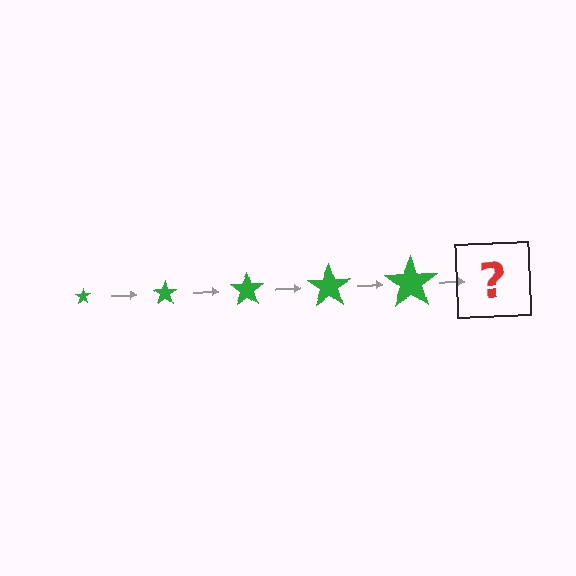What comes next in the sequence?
The next element should be a green star, larger than the previous one.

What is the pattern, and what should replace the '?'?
The pattern is that the star gets progressively larger each step. The '?' should be a green star, larger than the previous one.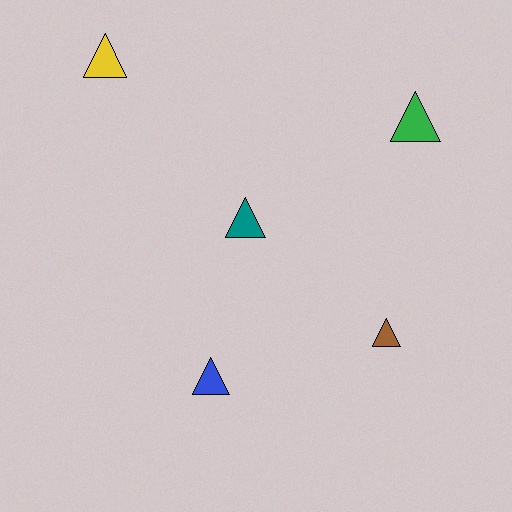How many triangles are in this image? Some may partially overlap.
There are 5 triangles.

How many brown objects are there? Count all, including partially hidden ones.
There is 1 brown object.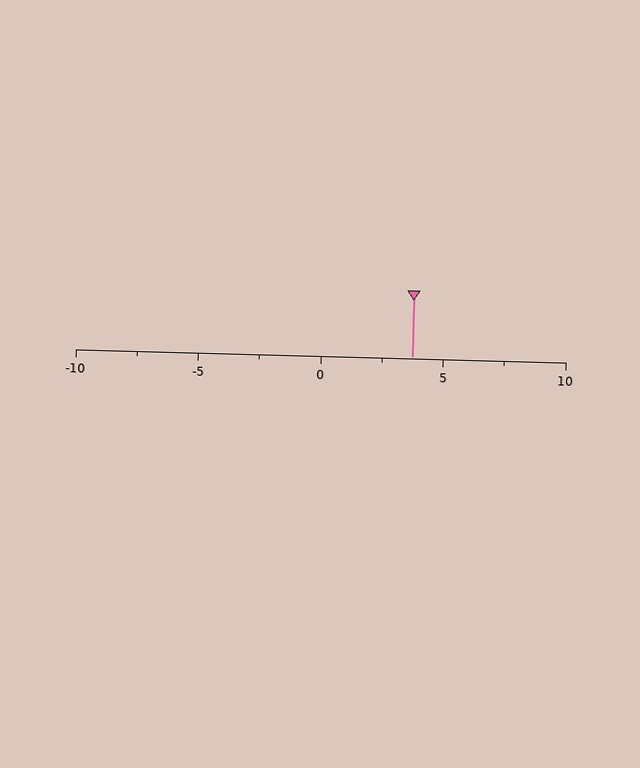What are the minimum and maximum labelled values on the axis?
The axis runs from -10 to 10.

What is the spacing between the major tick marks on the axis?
The major ticks are spaced 5 apart.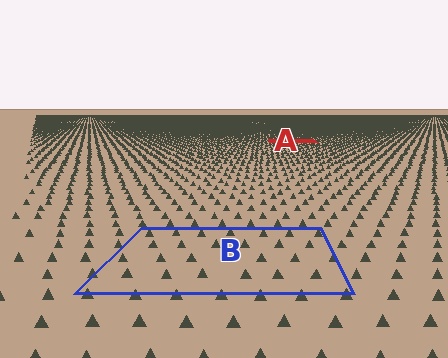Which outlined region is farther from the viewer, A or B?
Region A is farther from the viewer — the texture elements inside it appear smaller and more densely packed.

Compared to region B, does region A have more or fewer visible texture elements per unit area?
Region A has more texture elements per unit area — they are packed more densely because it is farther away.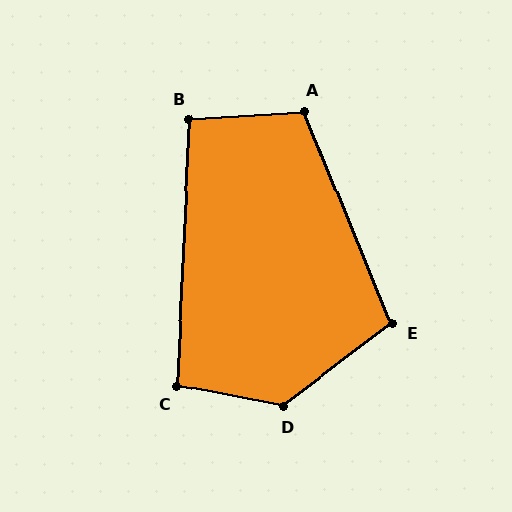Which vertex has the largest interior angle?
D, at approximately 133 degrees.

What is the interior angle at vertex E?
Approximately 104 degrees (obtuse).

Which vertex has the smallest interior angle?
B, at approximately 96 degrees.